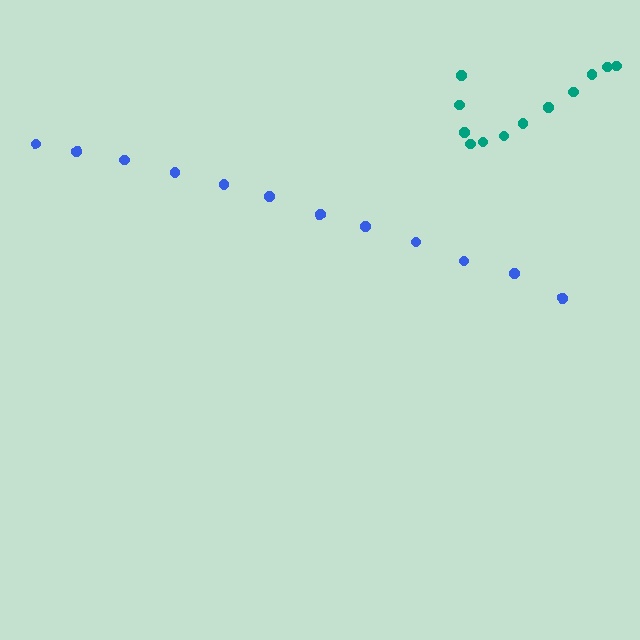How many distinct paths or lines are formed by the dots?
There are 2 distinct paths.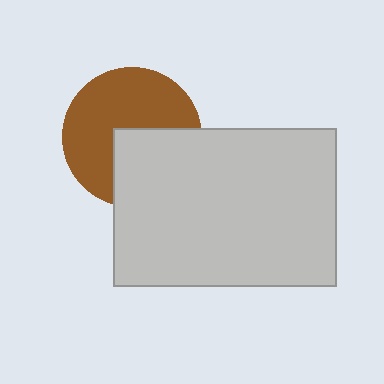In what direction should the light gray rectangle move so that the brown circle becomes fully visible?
The light gray rectangle should move toward the lower-right. That is the shortest direction to clear the overlap and leave the brown circle fully visible.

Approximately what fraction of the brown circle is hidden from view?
Roughly 39% of the brown circle is hidden behind the light gray rectangle.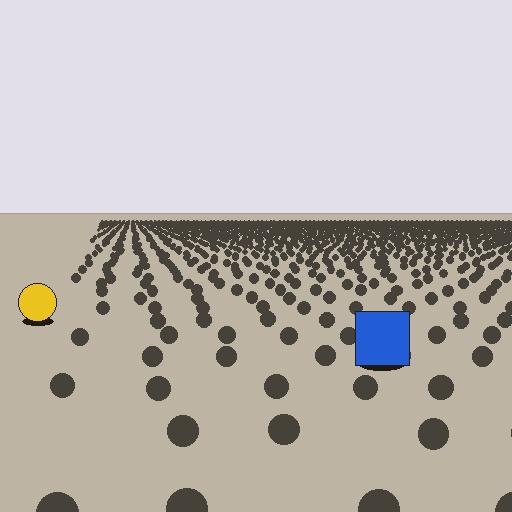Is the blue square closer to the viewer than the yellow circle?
Yes. The blue square is closer — you can tell from the texture gradient: the ground texture is coarser near it.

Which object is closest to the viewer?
The blue square is closest. The texture marks near it are larger and more spread out.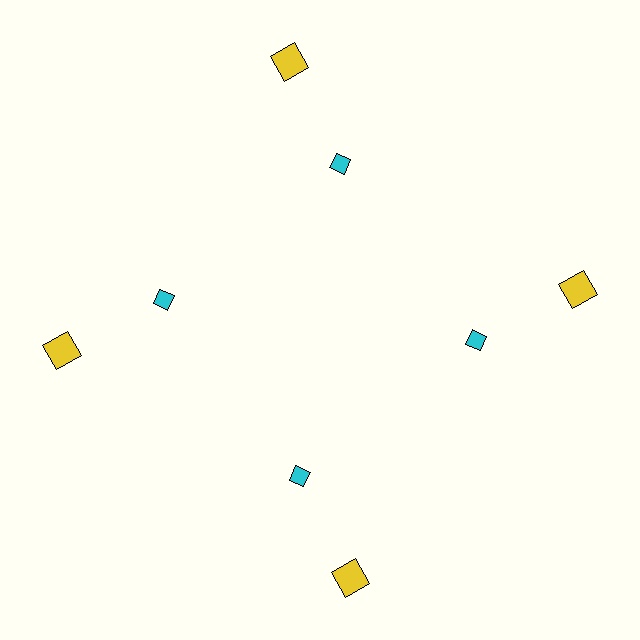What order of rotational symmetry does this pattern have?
This pattern has 4-fold rotational symmetry.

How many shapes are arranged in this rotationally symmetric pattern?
There are 8 shapes, arranged in 4 groups of 2.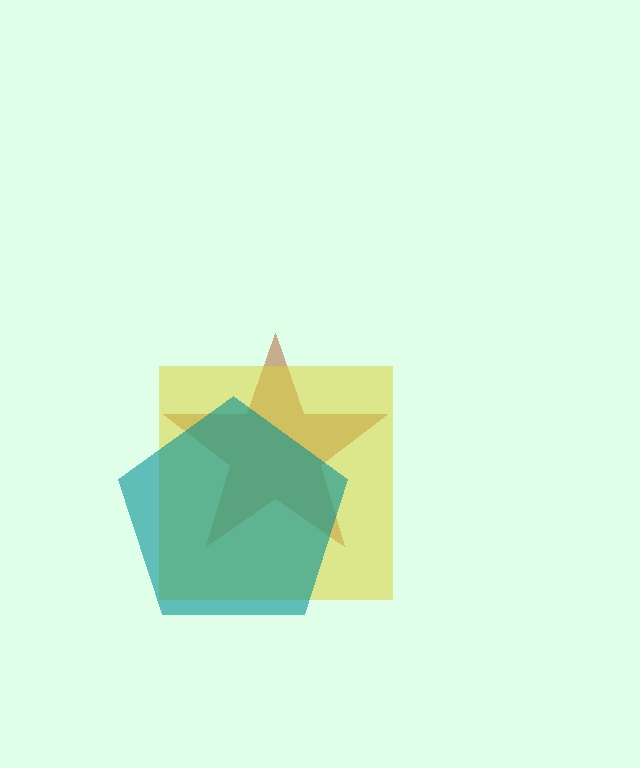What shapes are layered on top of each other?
The layered shapes are: a brown star, a yellow square, a teal pentagon.